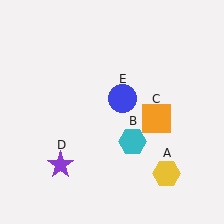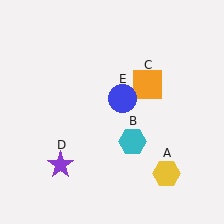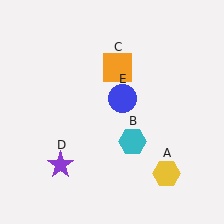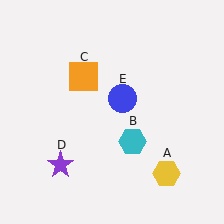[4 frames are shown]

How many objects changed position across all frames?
1 object changed position: orange square (object C).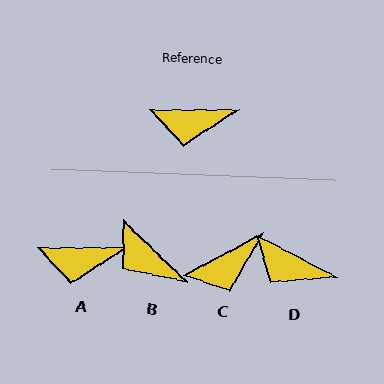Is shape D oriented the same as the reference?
No, it is off by about 27 degrees.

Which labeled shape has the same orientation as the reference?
A.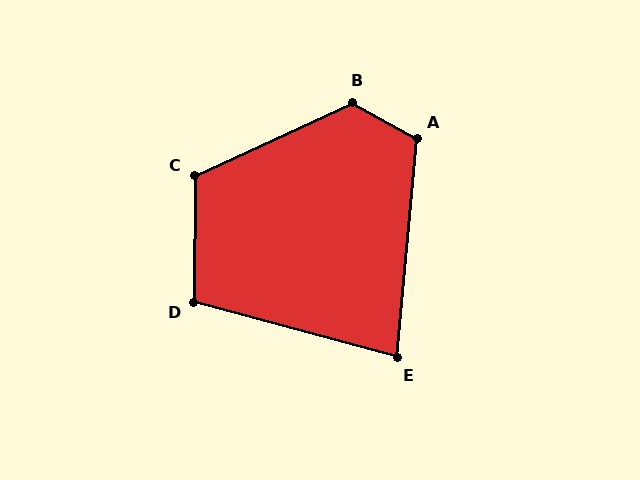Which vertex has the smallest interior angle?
E, at approximately 80 degrees.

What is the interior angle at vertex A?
Approximately 113 degrees (obtuse).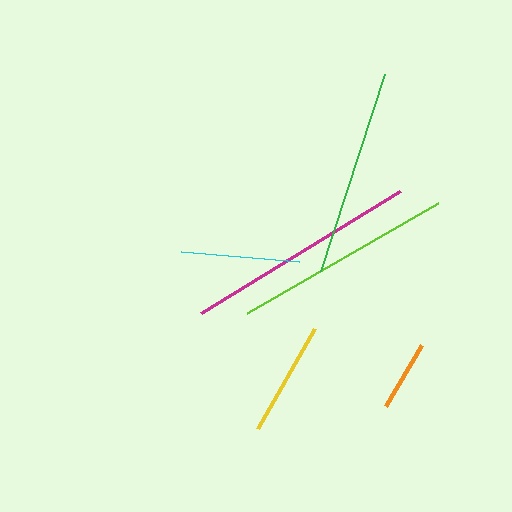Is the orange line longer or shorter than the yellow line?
The yellow line is longer than the orange line.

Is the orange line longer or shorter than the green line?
The green line is longer than the orange line.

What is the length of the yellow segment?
The yellow segment is approximately 115 pixels long.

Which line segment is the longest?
The magenta line is the longest at approximately 234 pixels.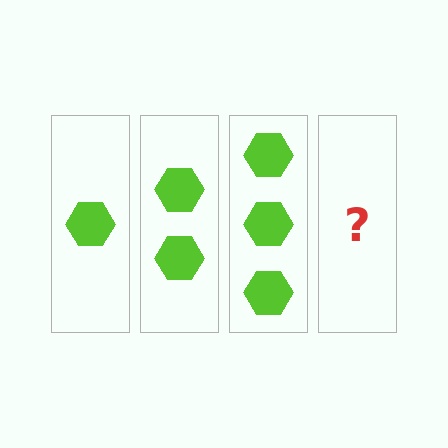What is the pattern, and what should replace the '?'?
The pattern is that each step adds one more hexagon. The '?' should be 4 hexagons.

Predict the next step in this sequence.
The next step is 4 hexagons.